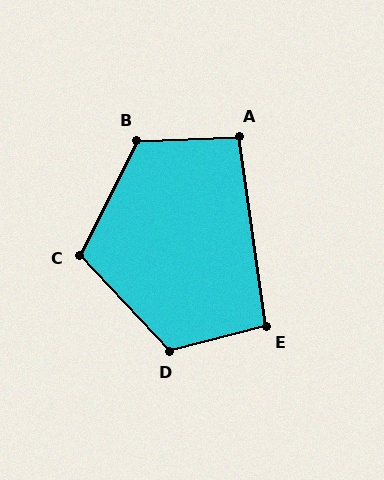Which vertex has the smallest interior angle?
A, at approximately 96 degrees.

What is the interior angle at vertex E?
Approximately 97 degrees (obtuse).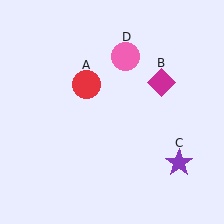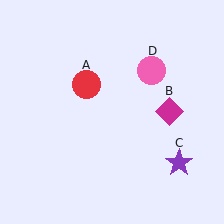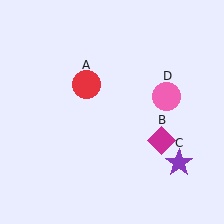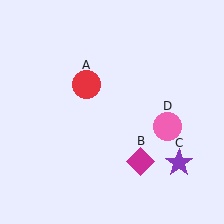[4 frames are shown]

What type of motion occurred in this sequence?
The magenta diamond (object B), pink circle (object D) rotated clockwise around the center of the scene.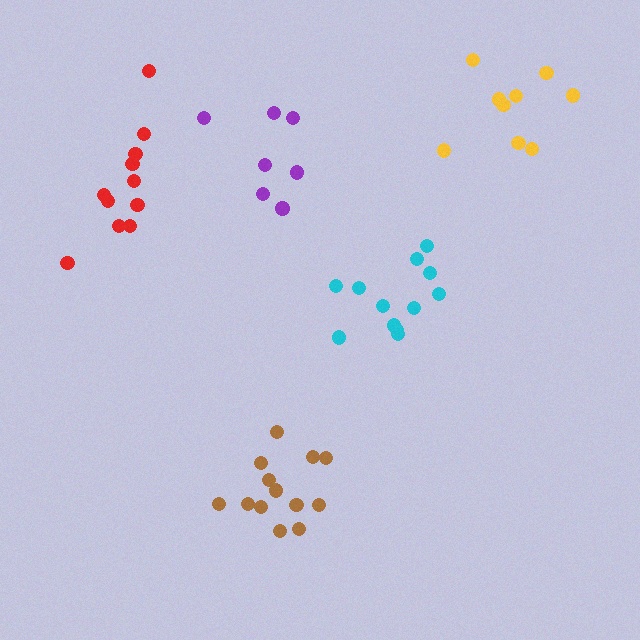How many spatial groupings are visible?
There are 5 spatial groupings.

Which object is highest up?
The yellow cluster is topmost.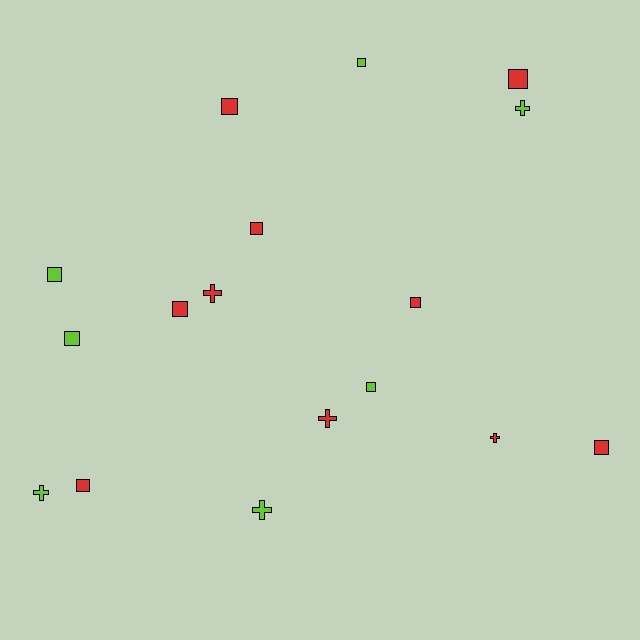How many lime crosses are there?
There are 3 lime crosses.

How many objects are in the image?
There are 17 objects.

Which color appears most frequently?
Red, with 10 objects.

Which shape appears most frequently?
Square, with 11 objects.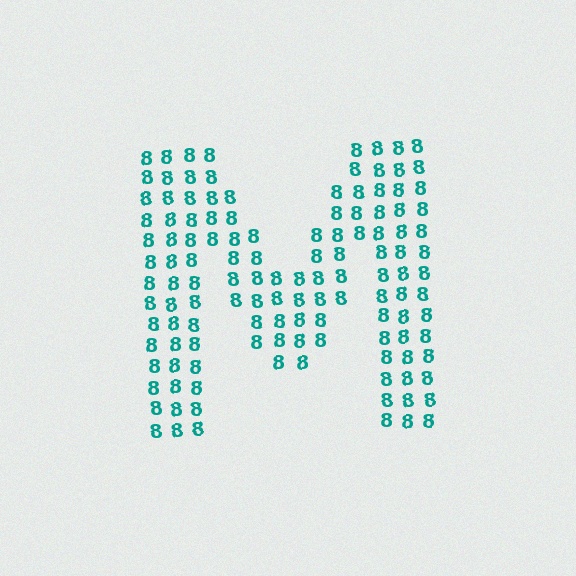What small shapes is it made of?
It is made of small digit 8's.